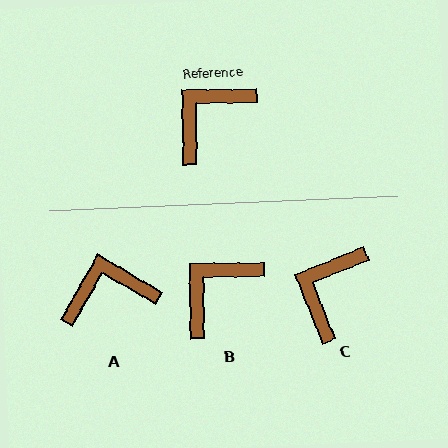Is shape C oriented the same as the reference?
No, it is off by about 21 degrees.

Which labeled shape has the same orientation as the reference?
B.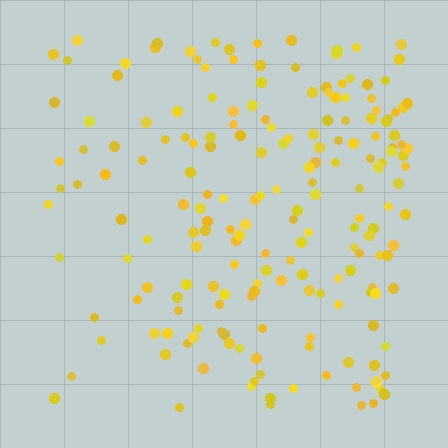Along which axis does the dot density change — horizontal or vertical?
Horizontal.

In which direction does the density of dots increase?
From left to right, with the right side densest.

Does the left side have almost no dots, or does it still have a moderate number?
Still a moderate number, just noticeably fewer than the right.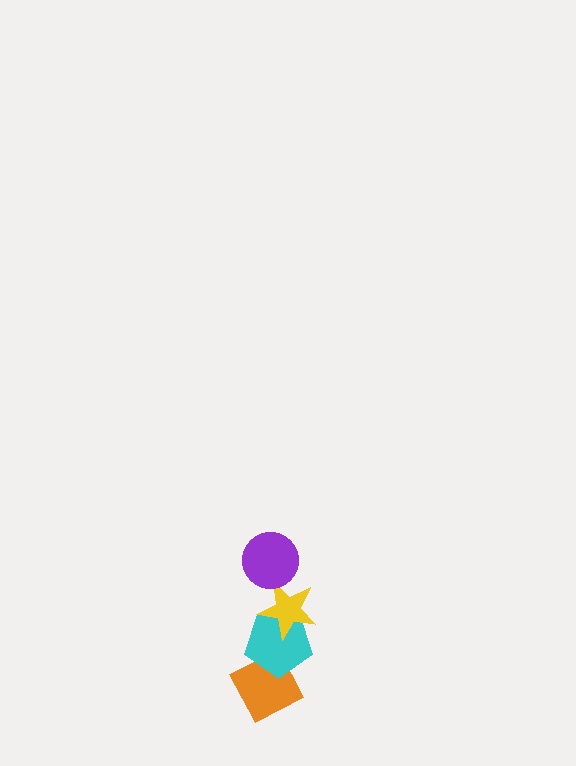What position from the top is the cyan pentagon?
The cyan pentagon is 3rd from the top.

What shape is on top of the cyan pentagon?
The yellow star is on top of the cyan pentagon.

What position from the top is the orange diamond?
The orange diamond is 4th from the top.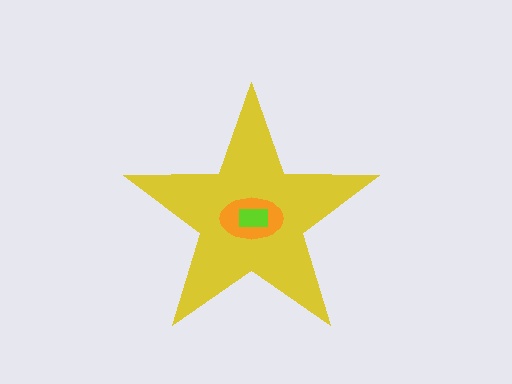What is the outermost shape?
The yellow star.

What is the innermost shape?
The lime rectangle.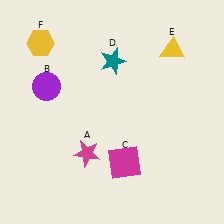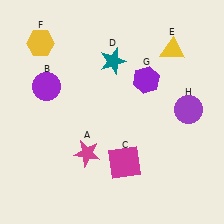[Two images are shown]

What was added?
A purple hexagon (G), a purple circle (H) were added in Image 2.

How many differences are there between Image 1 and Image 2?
There are 2 differences between the two images.